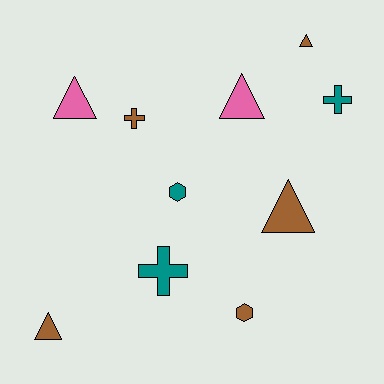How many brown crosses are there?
There is 1 brown cross.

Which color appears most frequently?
Brown, with 5 objects.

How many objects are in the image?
There are 10 objects.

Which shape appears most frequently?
Triangle, with 5 objects.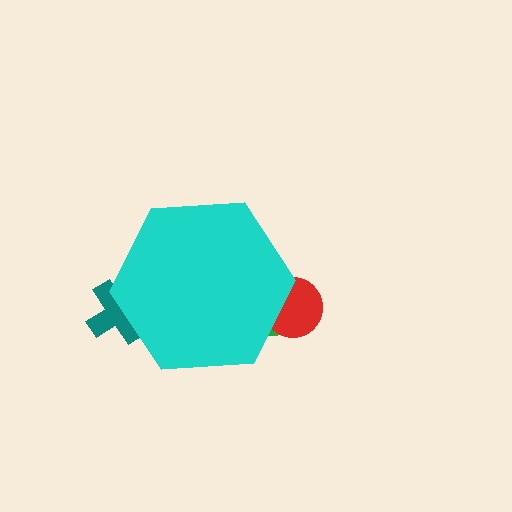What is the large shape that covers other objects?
A cyan hexagon.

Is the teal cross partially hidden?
Yes, the teal cross is partially hidden behind the cyan hexagon.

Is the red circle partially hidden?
Yes, the red circle is partially hidden behind the cyan hexagon.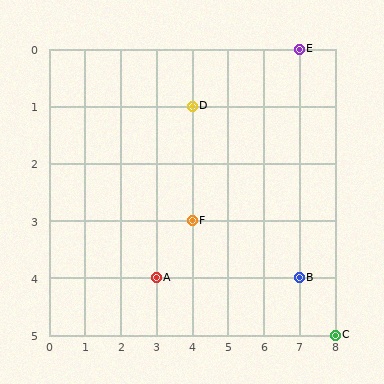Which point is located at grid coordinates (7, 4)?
Point B is at (7, 4).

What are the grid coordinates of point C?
Point C is at grid coordinates (8, 5).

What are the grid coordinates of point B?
Point B is at grid coordinates (7, 4).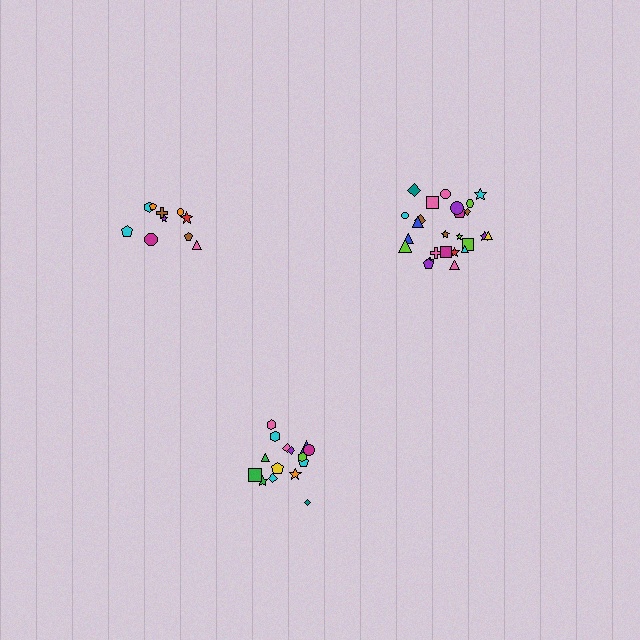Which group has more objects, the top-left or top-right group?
The top-right group.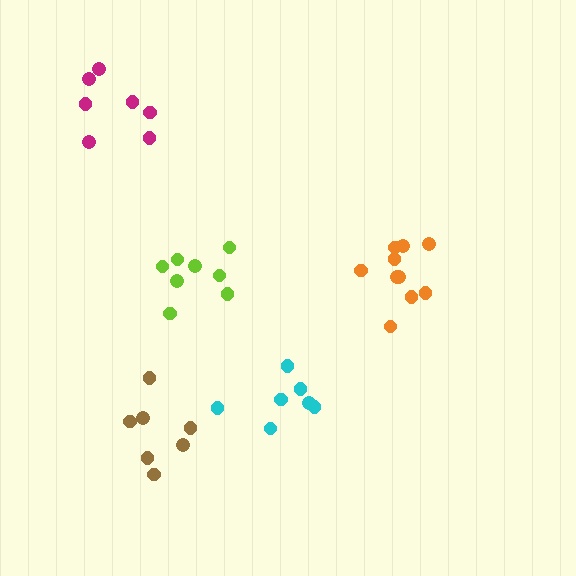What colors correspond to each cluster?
The clusters are colored: orange, lime, magenta, brown, cyan.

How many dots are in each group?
Group 1: 10 dots, Group 2: 8 dots, Group 3: 7 dots, Group 4: 7 dots, Group 5: 7 dots (39 total).